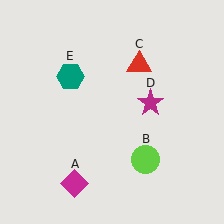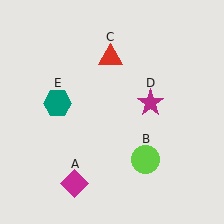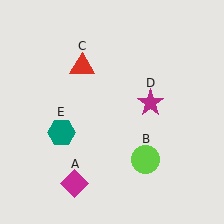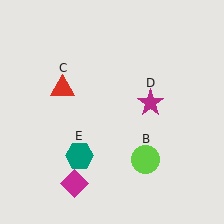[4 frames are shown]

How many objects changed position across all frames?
2 objects changed position: red triangle (object C), teal hexagon (object E).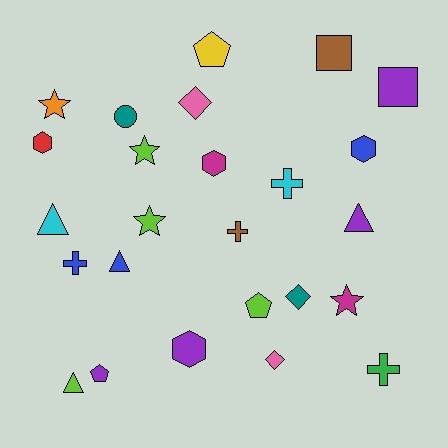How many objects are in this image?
There are 25 objects.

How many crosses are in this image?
There are 4 crosses.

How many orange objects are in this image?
There is 1 orange object.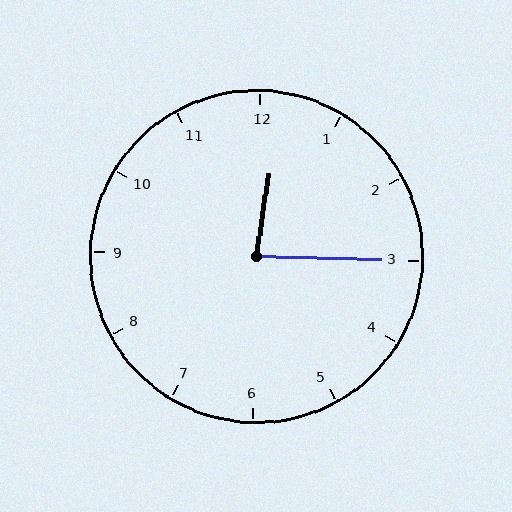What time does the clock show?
12:15.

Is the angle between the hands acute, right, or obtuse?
It is acute.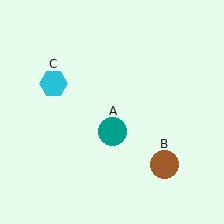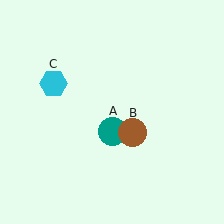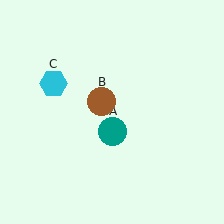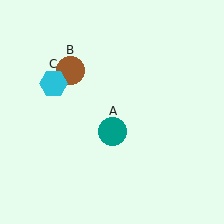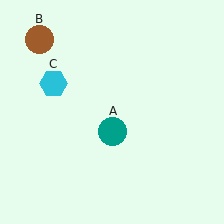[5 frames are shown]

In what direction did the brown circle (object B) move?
The brown circle (object B) moved up and to the left.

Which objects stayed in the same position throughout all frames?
Teal circle (object A) and cyan hexagon (object C) remained stationary.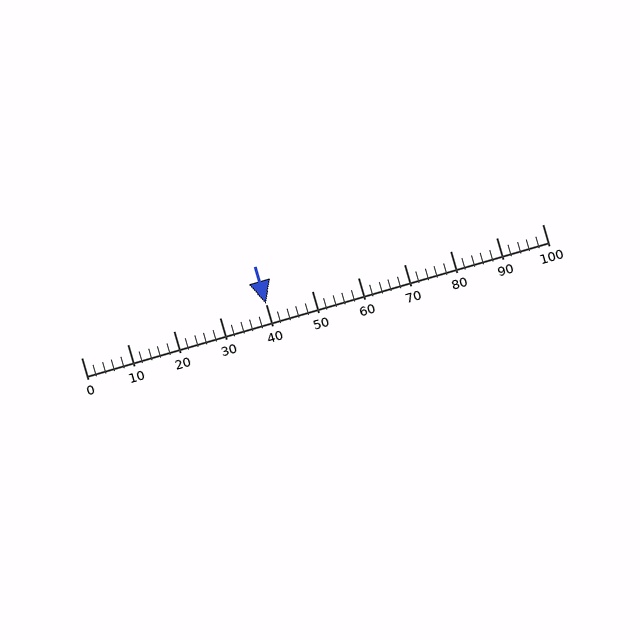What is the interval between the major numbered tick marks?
The major tick marks are spaced 10 units apart.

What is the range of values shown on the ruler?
The ruler shows values from 0 to 100.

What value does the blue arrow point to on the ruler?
The blue arrow points to approximately 40.